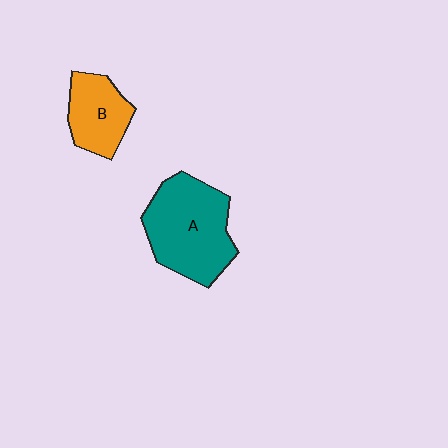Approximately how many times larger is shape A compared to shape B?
Approximately 1.8 times.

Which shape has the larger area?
Shape A (teal).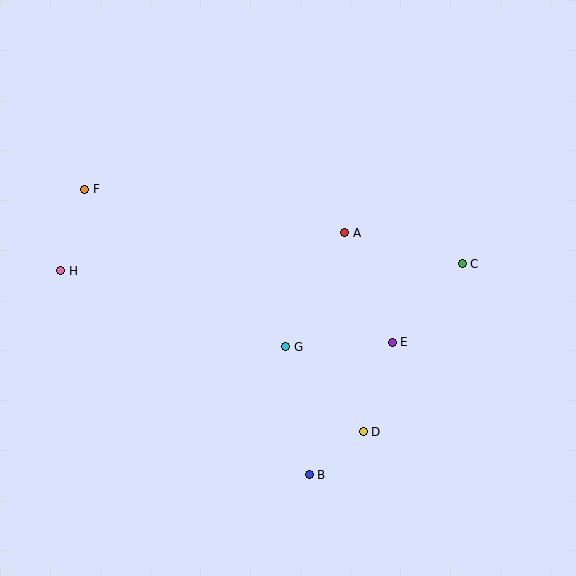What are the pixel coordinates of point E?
Point E is at (392, 342).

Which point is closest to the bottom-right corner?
Point D is closest to the bottom-right corner.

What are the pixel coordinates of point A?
Point A is at (345, 233).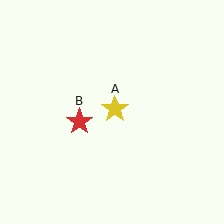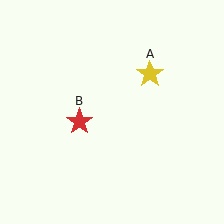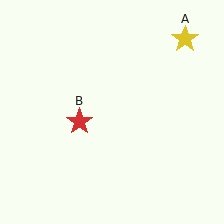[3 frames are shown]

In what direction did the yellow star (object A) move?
The yellow star (object A) moved up and to the right.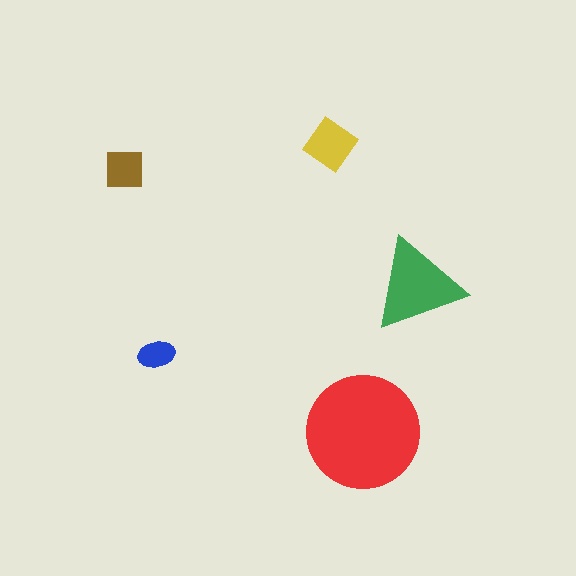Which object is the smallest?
The blue ellipse.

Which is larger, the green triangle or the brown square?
The green triangle.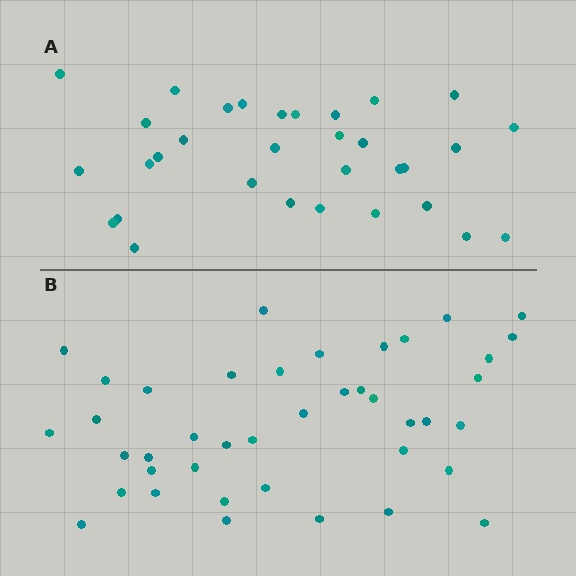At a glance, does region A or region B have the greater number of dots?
Region B (the bottom region) has more dots.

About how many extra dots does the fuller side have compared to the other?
Region B has roughly 8 or so more dots than region A.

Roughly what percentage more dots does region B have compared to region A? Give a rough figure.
About 30% more.